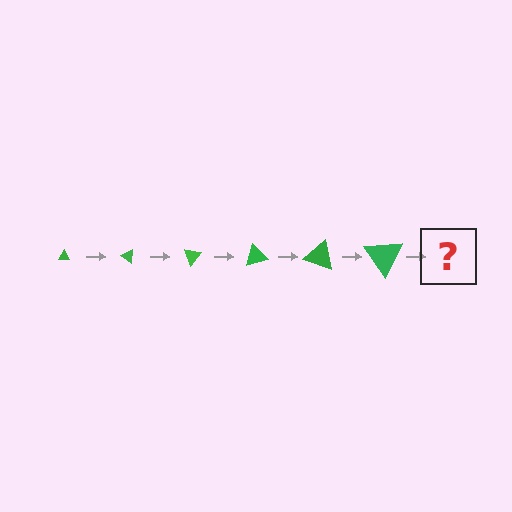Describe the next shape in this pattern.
It should be a triangle, larger than the previous one and rotated 210 degrees from the start.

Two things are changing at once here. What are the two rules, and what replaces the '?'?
The two rules are that the triangle grows larger each step and it rotates 35 degrees each step. The '?' should be a triangle, larger than the previous one and rotated 210 degrees from the start.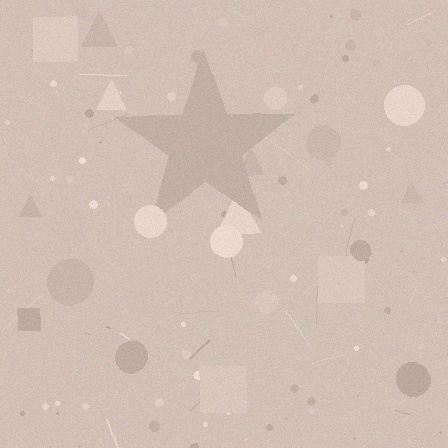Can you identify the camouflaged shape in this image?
The camouflaged shape is a star.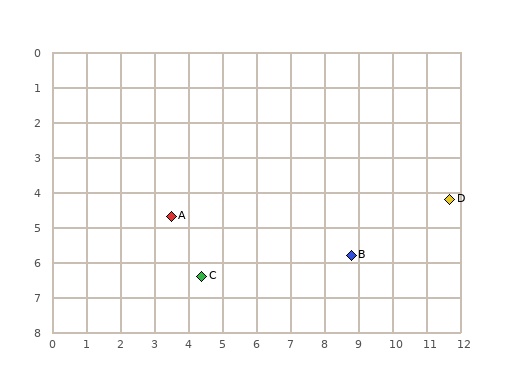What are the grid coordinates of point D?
Point D is at approximately (11.7, 4.2).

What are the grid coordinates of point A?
Point A is at approximately (3.5, 4.7).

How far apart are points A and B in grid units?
Points A and B are about 5.4 grid units apart.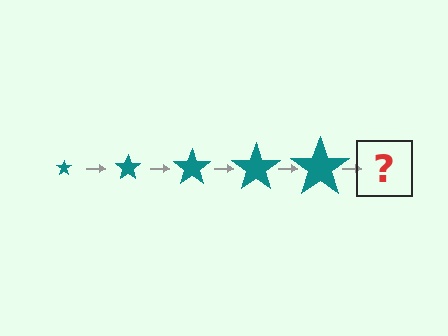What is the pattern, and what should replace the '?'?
The pattern is that the star gets progressively larger each step. The '?' should be a teal star, larger than the previous one.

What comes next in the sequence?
The next element should be a teal star, larger than the previous one.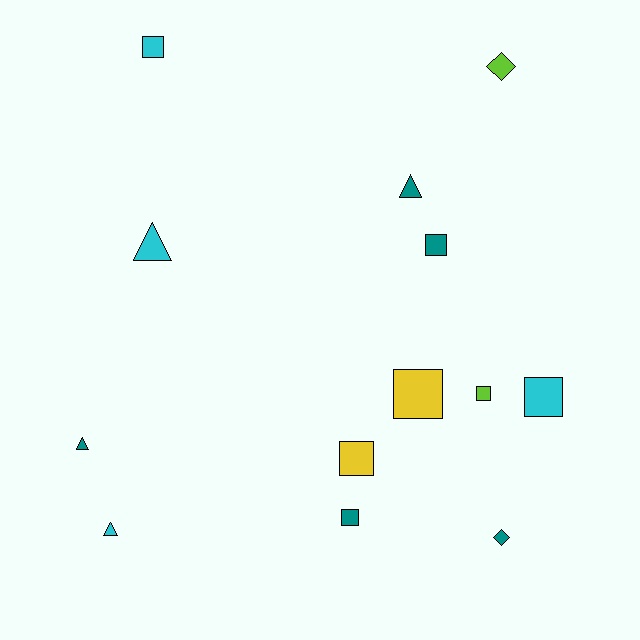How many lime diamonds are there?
There is 1 lime diamond.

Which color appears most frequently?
Teal, with 5 objects.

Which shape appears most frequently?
Square, with 7 objects.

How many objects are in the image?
There are 13 objects.